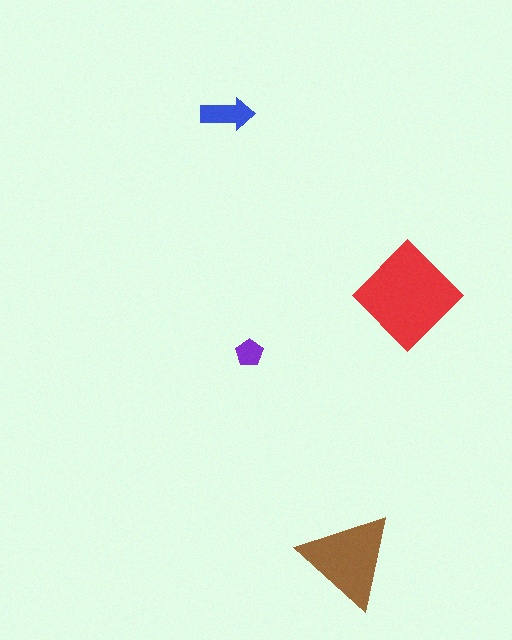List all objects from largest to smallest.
The red diamond, the brown triangle, the blue arrow, the purple pentagon.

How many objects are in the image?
There are 4 objects in the image.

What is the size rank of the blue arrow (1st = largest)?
3rd.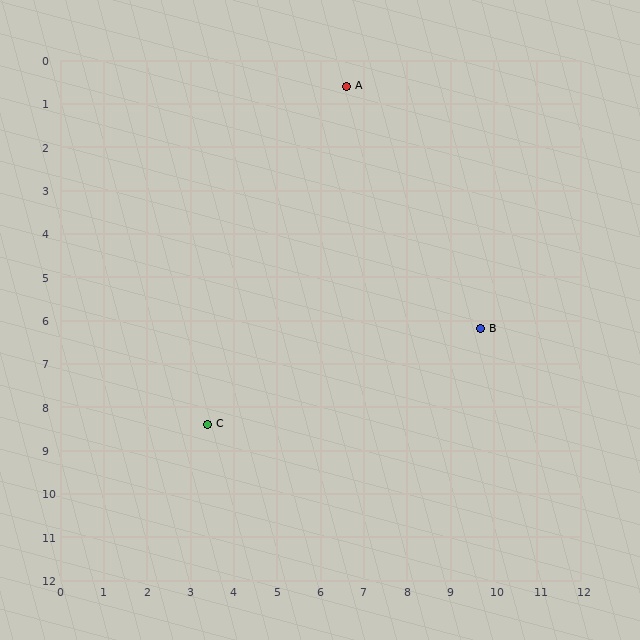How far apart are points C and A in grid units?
Points C and A are about 8.4 grid units apart.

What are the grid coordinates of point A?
Point A is at approximately (6.6, 0.6).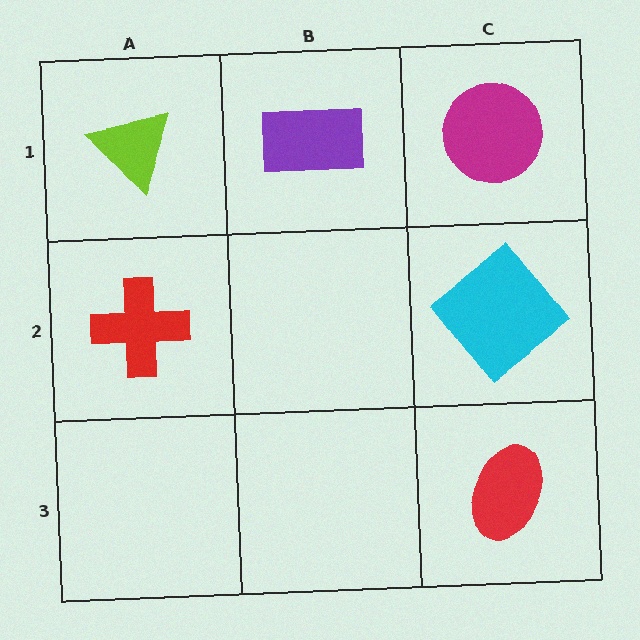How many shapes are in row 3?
1 shape.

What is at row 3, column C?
A red ellipse.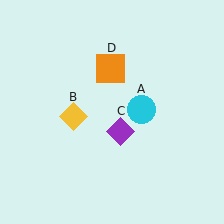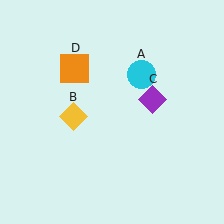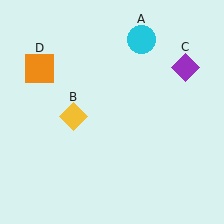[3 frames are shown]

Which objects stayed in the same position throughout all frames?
Yellow diamond (object B) remained stationary.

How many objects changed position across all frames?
3 objects changed position: cyan circle (object A), purple diamond (object C), orange square (object D).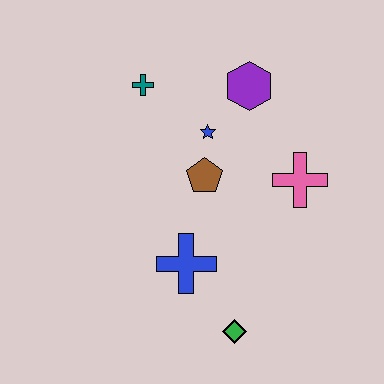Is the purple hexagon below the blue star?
No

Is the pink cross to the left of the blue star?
No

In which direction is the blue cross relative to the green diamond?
The blue cross is above the green diamond.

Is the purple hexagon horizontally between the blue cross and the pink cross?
Yes